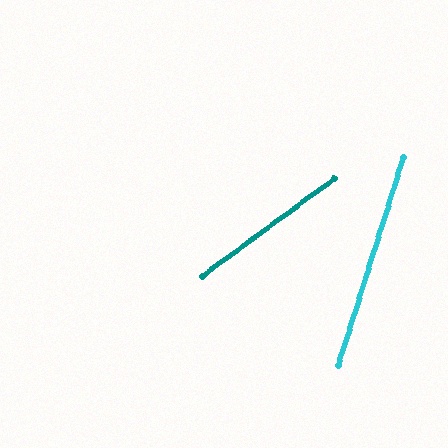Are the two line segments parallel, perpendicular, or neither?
Neither parallel nor perpendicular — they differ by about 36°.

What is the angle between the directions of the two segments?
Approximately 36 degrees.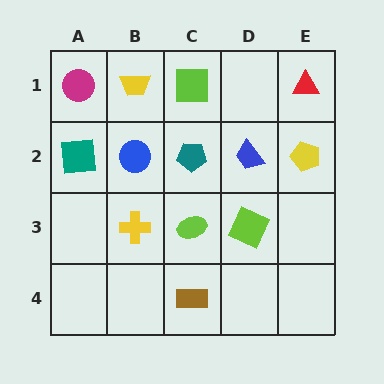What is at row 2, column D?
A blue trapezoid.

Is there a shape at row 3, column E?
No, that cell is empty.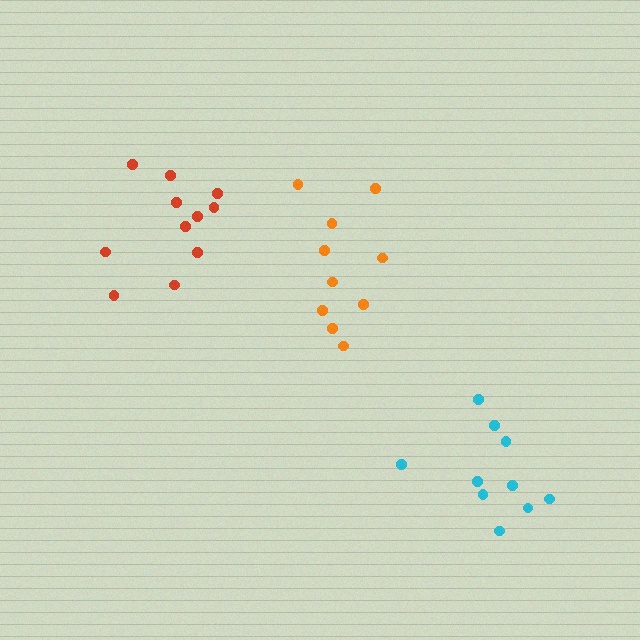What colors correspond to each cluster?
The clusters are colored: red, cyan, orange.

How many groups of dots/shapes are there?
There are 3 groups.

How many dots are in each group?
Group 1: 11 dots, Group 2: 10 dots, Group 3: 10 dots (31 total).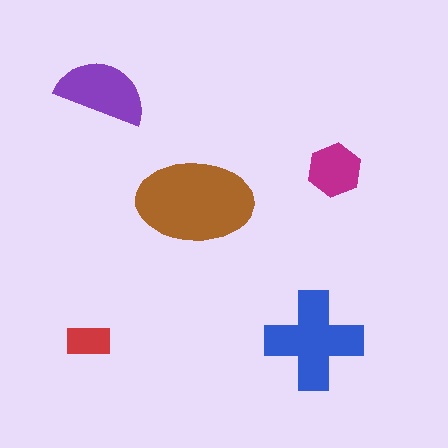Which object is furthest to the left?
The red rectangle is leftmost.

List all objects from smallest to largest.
The red rectangle, the magenta hexagon, the purple semicircle, the blue cross, the brown ellipse.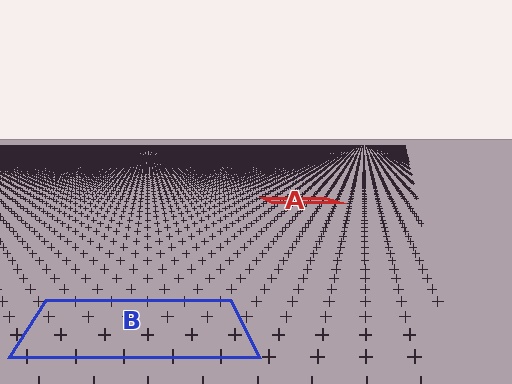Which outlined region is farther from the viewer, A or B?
Region A is farther from the viewer — the texture elements inside it appear smaller and more densely packed.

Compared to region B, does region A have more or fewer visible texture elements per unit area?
Region A has more texture elements per unit area — they are packed more densely because it is farther away.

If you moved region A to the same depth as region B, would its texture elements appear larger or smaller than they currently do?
They would appear larger. At a closer depth, the same texture elements are projected at a bigger on-screen size.